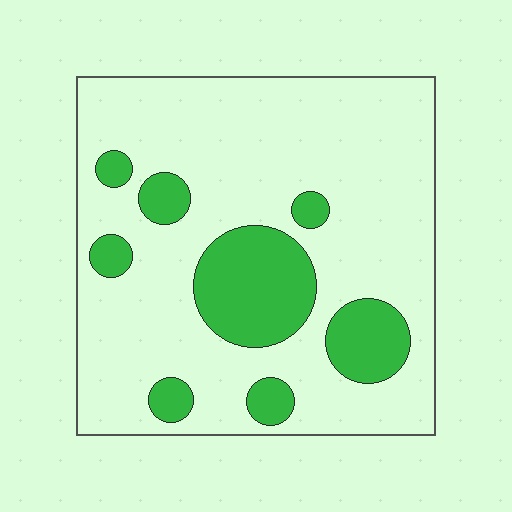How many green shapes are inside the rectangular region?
8.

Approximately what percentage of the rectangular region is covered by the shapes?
Approximately 20%.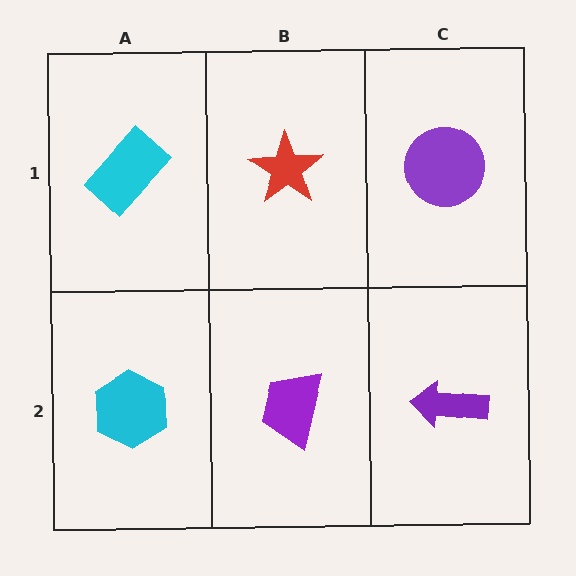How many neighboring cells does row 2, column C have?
2.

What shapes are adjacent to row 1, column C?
A purple arrow (row 2, column C), a red star (row 1, column B).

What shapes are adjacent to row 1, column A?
A cyan hexagon (row 2, column A), a red star (row 1, column B).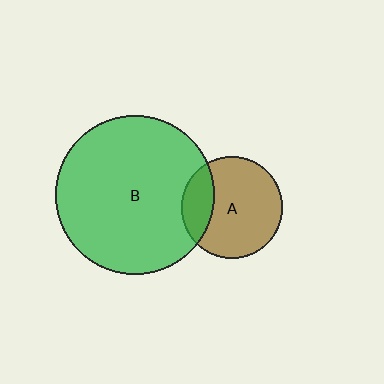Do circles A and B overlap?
Yes.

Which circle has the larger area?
Circle B (green).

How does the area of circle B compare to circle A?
Approximately 2.4 times.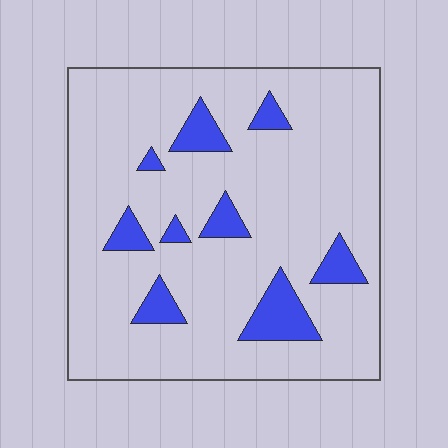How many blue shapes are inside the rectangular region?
9.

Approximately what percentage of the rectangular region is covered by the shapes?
Approximately 15%.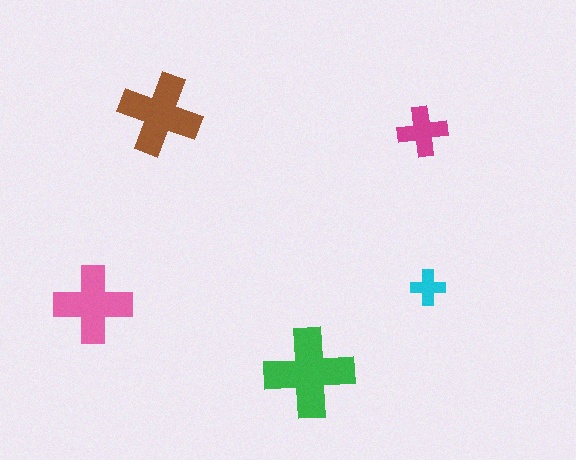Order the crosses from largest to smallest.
the green one, the brown one, the pink one, the magenta one, the cyan one.